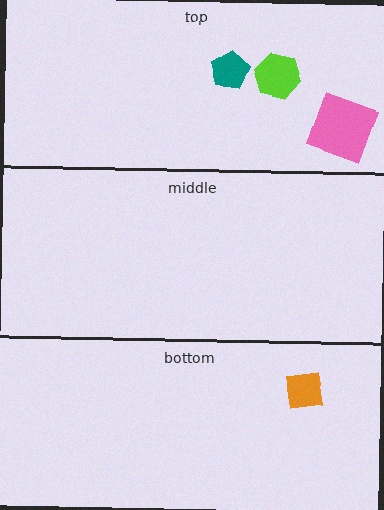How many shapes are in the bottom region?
1.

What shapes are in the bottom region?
The orange square.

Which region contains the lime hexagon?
The top region.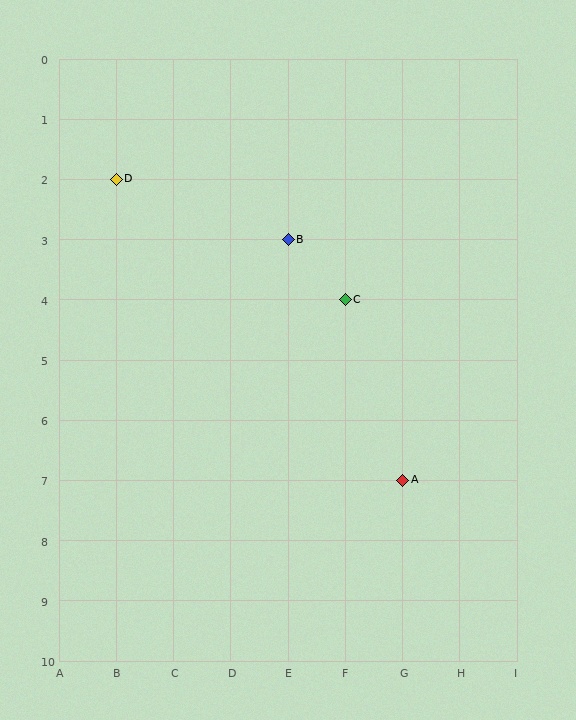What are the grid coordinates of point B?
Point B is at grid coordinates (E, 3).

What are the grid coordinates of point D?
Point D is at grid coordinates (B, 2).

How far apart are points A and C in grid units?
Points A and C are 1 column and 3 rows apart (about 3.2 grid units diagonally).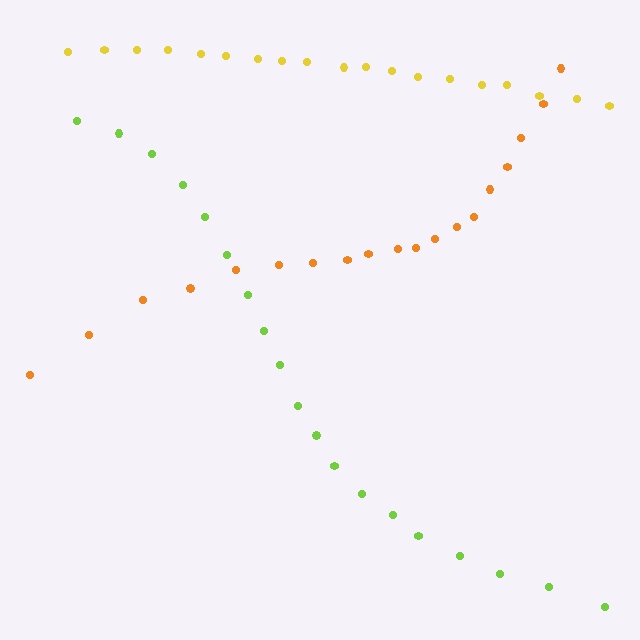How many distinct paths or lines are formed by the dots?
There are 3 distinct paths.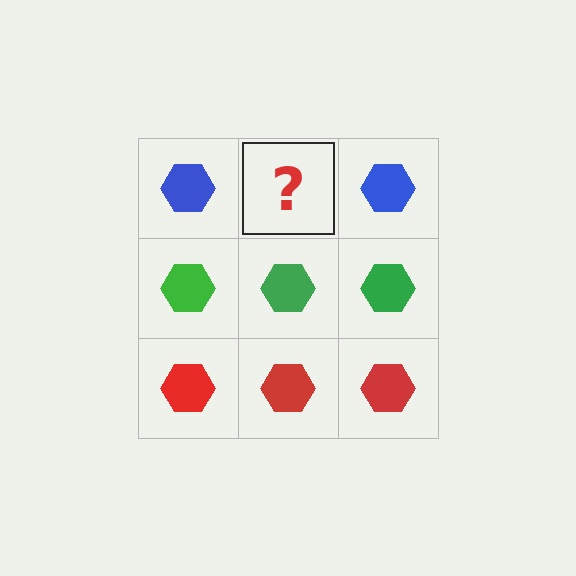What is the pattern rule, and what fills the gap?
The rule is that each row has a consistent color. The gap should be filled with a blue hexagon.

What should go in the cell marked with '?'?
The missing cell should contain a blue hexagon.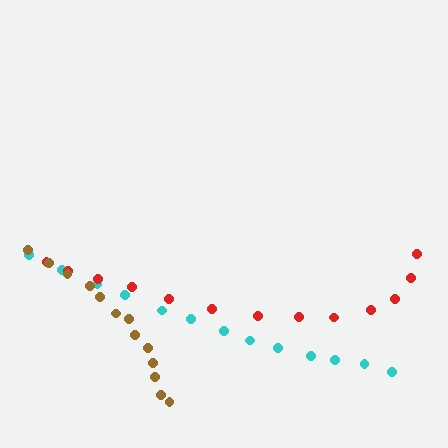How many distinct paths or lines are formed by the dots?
There are 3 distinct paths.